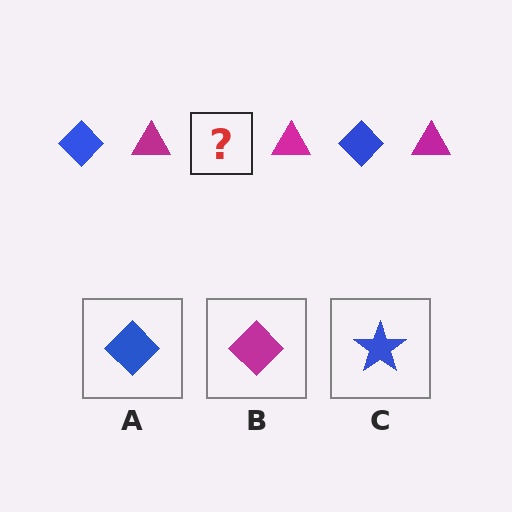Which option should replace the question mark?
Option A.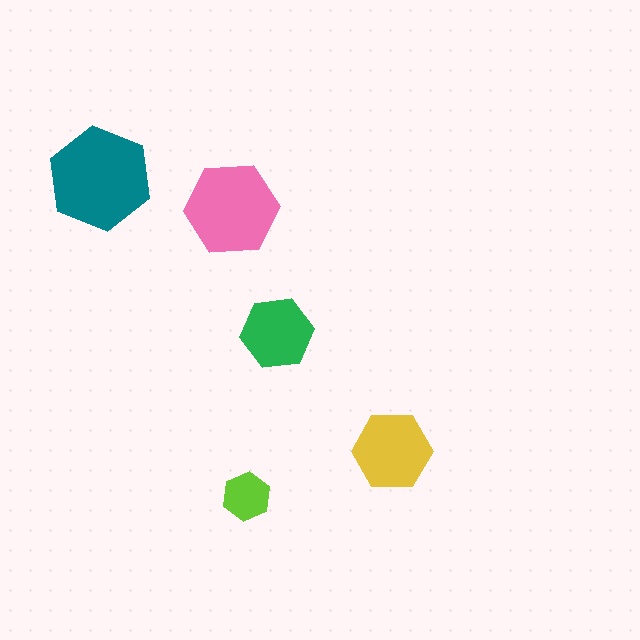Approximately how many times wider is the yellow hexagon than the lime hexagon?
About 1.5 times wider.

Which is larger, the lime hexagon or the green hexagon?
The green one.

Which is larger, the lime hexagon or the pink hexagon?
The pink one.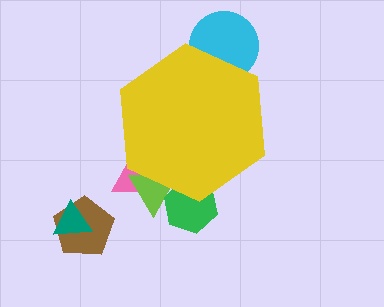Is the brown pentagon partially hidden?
No, the brown pentagon is fully visible.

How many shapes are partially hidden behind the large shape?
4 shapes are partially hidden.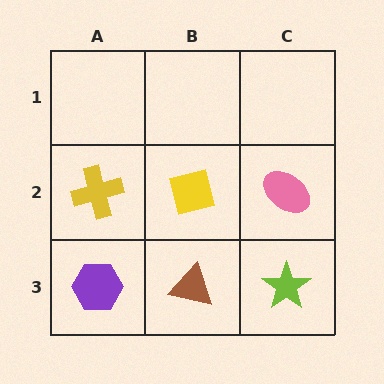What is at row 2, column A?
A yellow cross.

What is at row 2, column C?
A pink ellipse.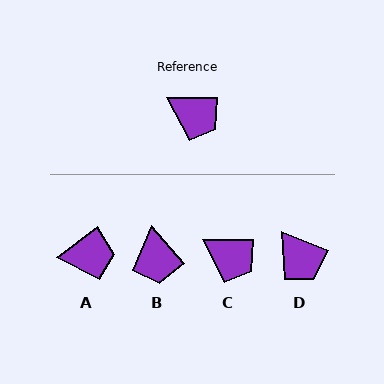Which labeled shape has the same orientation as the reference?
C.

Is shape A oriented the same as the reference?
No, it is off by about 36 degrees.